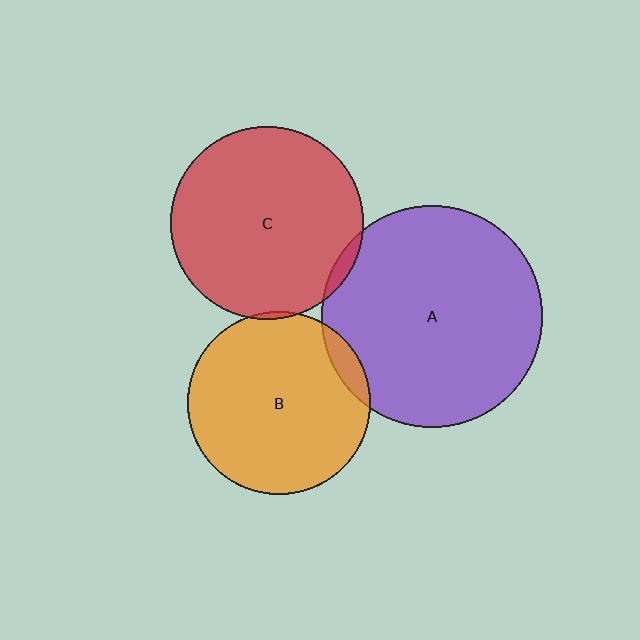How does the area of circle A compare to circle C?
Approximately 1.3 times.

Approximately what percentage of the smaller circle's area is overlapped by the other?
Approximately 5%.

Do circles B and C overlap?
Yes.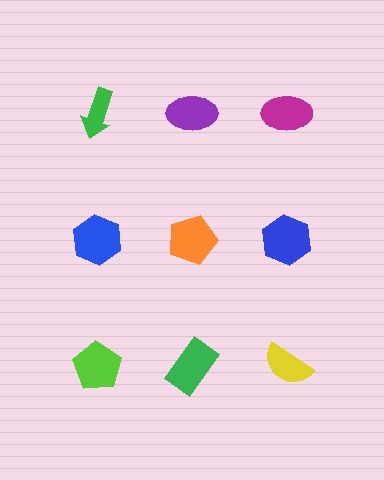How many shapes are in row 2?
3 shapes.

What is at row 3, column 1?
A lime pentagon.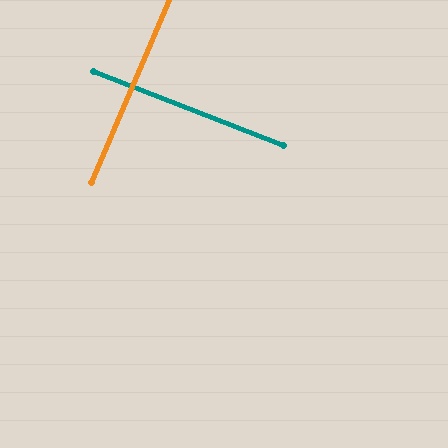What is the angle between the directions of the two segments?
Approximately 88 degrees.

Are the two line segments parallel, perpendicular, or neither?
Perpendicular — they meet at approximately 88°.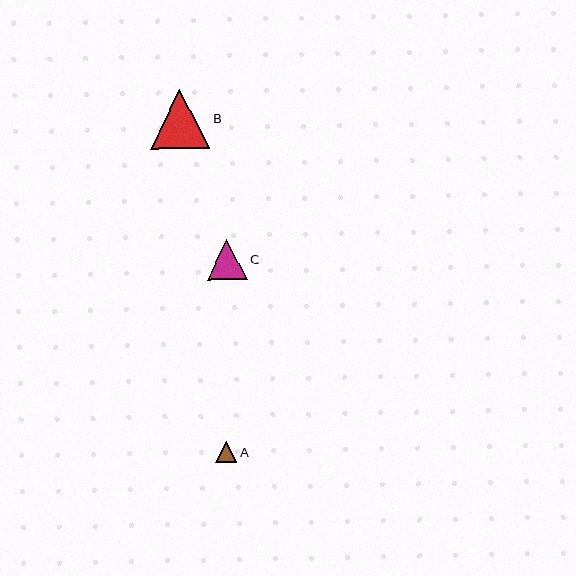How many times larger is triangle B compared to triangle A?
Triangle B is approximately 2.7 times the size of triangle A.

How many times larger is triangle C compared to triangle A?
Triangle C is approximately 1.9 times the size of triangle A.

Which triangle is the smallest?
Triangle A is the smallest with a size of approximately 22 pixels.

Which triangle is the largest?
Triangle B is the largest with a size of approximately 59 pixels.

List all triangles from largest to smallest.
From largest to smallest: B, C, A.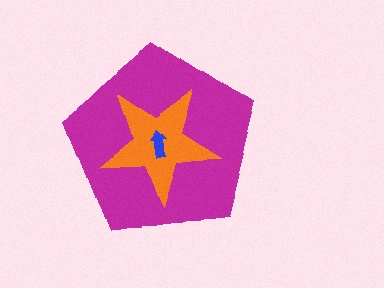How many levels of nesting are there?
3.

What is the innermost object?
The blue arrow.